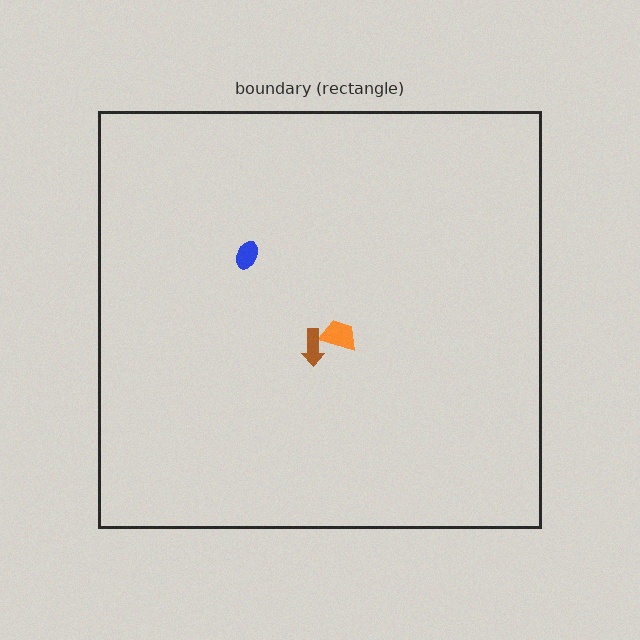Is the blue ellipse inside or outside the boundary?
Inside.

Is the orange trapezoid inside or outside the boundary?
Inside.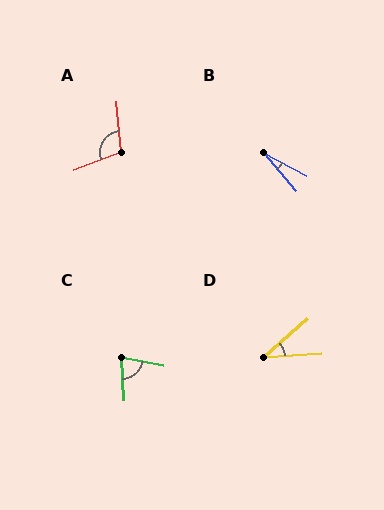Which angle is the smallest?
B, at approximately 22 degrees.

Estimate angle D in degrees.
Approximately 38 degrees.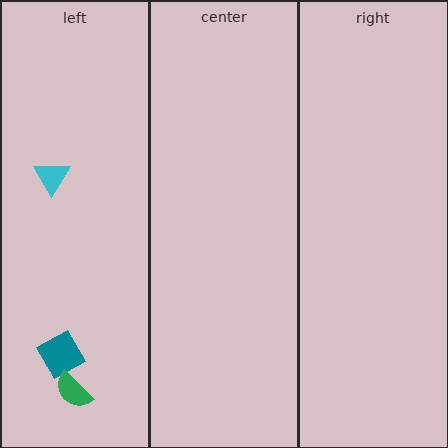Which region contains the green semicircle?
The left region.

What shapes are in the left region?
The teal square, the green semicircle, the cyan triangle.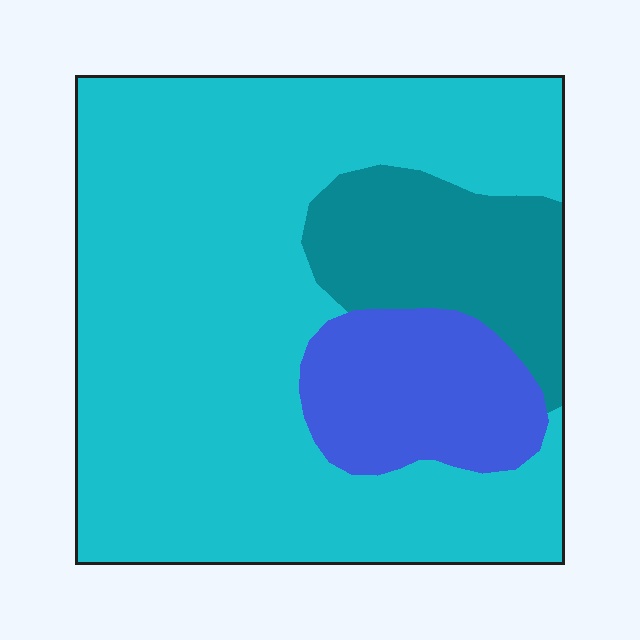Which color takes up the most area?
Cyan, at roughly 70%.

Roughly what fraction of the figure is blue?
Blue takes up about one eighth (1/8) of the figure.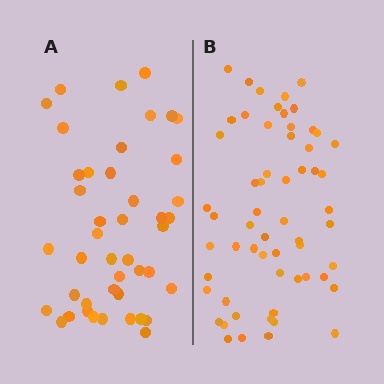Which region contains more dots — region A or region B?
Region B (the right region) has more dots.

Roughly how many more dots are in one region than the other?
Region B has approximately 15 more dots than region A.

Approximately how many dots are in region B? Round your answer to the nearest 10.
About 60 dots. (The exact count is 59, which rounds to 60.)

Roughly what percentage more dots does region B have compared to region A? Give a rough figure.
About 35% more.